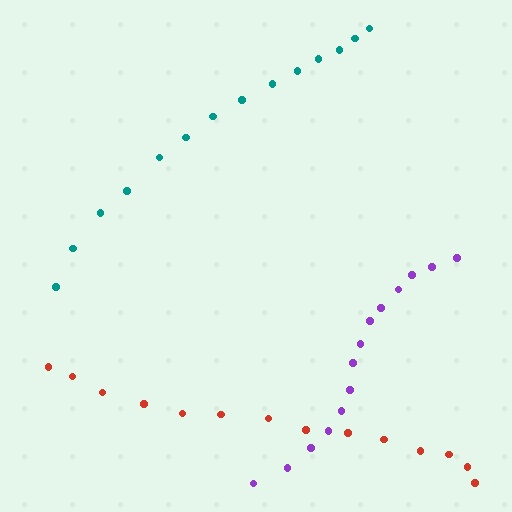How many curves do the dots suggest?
There are 3 distinct paths.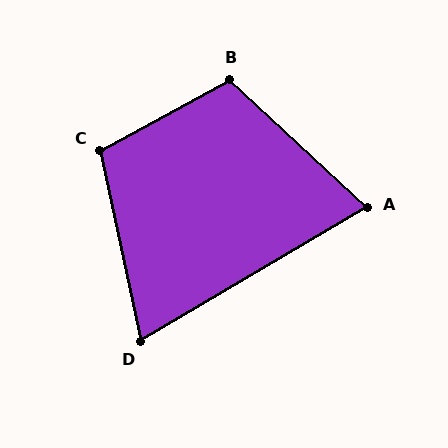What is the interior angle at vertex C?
Approximately 107 degrees (obtuse).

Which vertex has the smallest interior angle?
D, at approximately 71 degrees.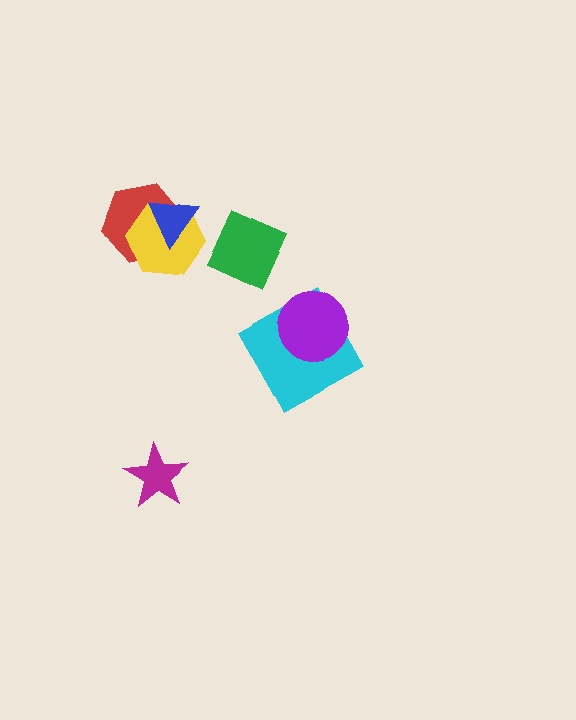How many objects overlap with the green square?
0 objects overlap with the green square.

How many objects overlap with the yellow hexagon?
2 objects overlap with the yellow hexagon.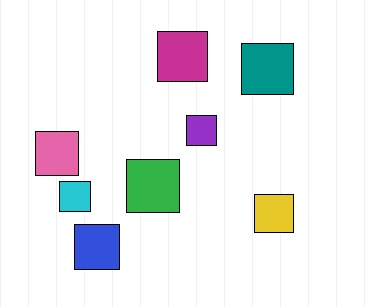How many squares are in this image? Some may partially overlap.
There are 8 squares.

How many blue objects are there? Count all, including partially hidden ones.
There is 1 blue object.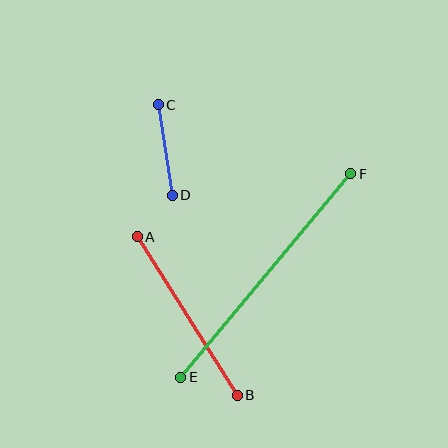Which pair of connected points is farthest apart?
Points E and F are farthest apart.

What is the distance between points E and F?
The distance is approximately 265 pixels.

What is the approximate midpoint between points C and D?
The midpoint is at approximately (165, 150) pixels.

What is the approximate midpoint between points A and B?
The midpoint is at approximately (187, 316) pixels.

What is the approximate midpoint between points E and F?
The midpoint is at approximately (266, 276) pixels.